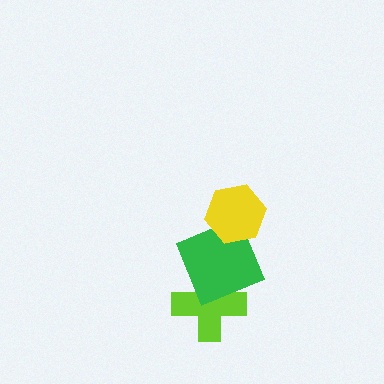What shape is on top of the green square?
The yellow hexagon is on top of the green square.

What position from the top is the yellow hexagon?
The yellow hexagon is 1st from the top.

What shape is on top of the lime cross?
The green square is on top of the lime cross.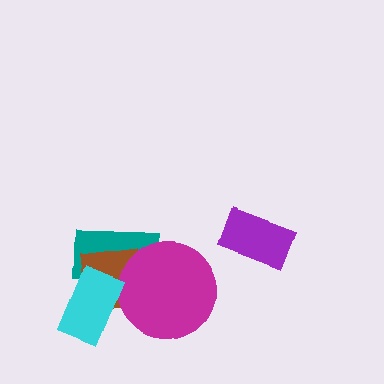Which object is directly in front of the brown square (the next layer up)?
The magenta circle is directly in front of the brown square.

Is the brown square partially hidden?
Yes, it is partially covered by another shape.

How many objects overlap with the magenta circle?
2 objects overlap with the magenta circle.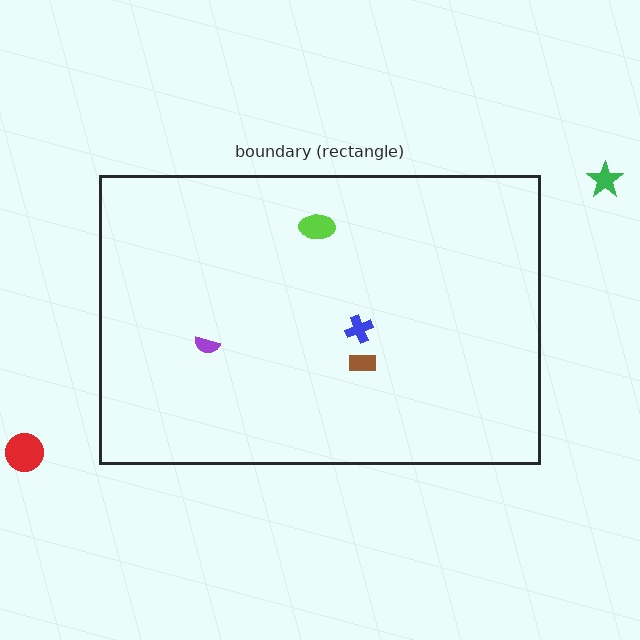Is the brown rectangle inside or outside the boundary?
Inside.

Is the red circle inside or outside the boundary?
Outside.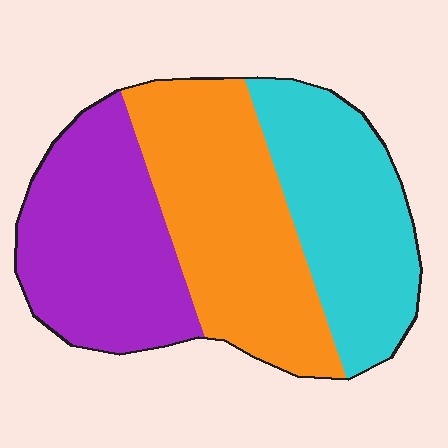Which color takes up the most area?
Orange, at roughly 35%.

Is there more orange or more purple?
Orange.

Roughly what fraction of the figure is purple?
Purple takes up about one third (1/3) of the figure.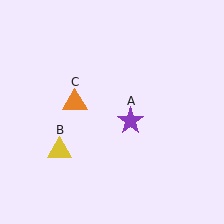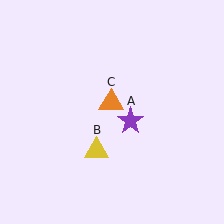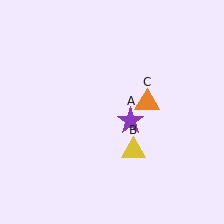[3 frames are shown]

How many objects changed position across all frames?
2 objects changed position: yellow triangle (object B), orange triangle (object C).